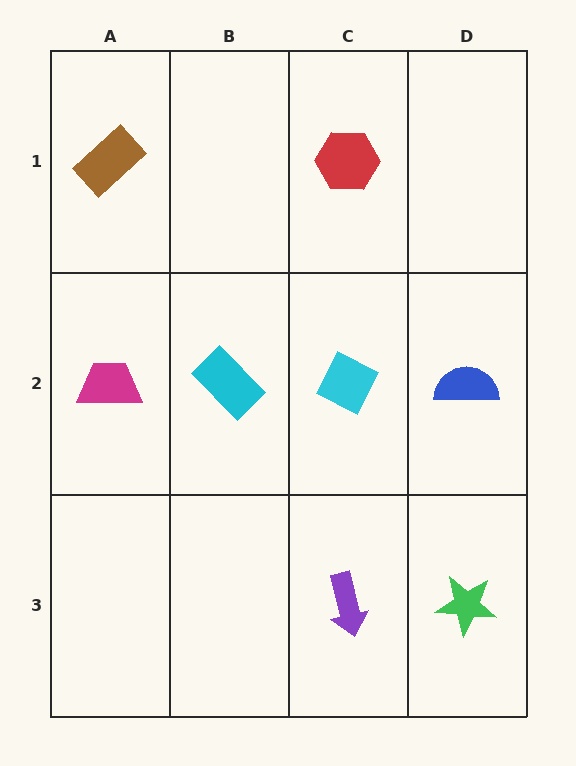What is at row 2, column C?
A cyan diamond.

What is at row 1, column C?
A red hexagon.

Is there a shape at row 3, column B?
No, that cell is empty.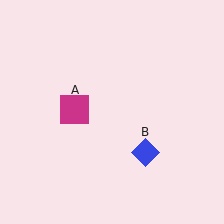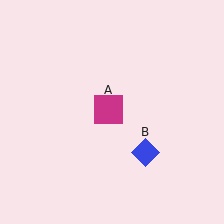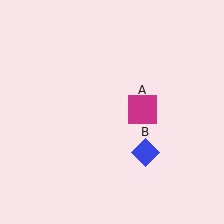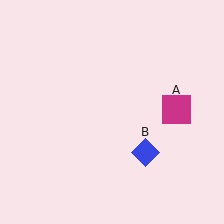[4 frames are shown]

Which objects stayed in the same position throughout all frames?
Blue diamond (object B) remained stationary.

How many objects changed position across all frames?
1 object changed position: magenta square (object A).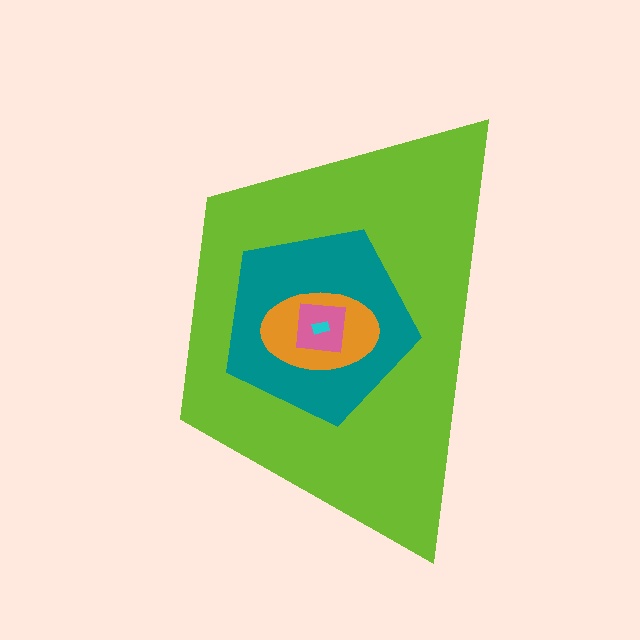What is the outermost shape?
The lime trapezoid.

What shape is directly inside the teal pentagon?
The orange ellipse.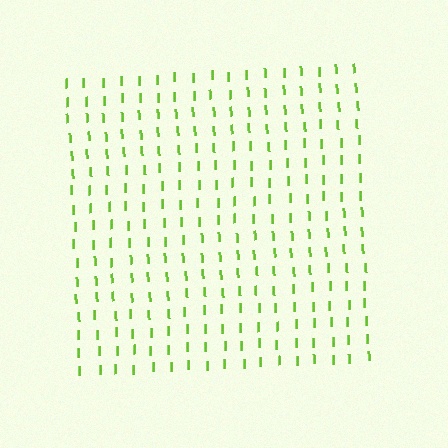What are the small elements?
The small elements are letter I's.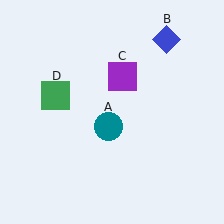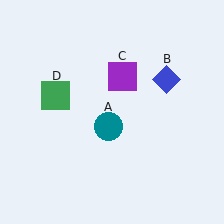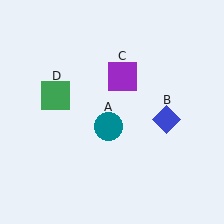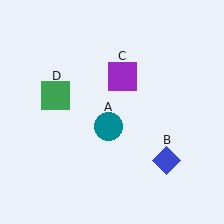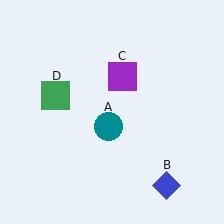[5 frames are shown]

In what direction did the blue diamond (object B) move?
The blue diamond (object B) moved down.